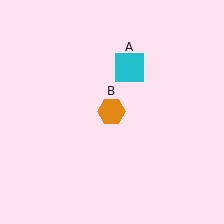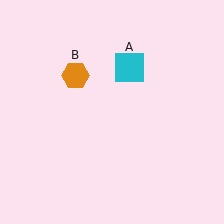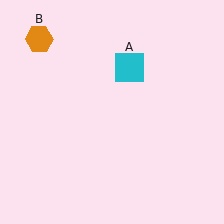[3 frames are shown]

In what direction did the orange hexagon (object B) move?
The orange hexagon (object B) moved up and to the left.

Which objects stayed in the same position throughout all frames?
Cyan square (object A) remained stationary.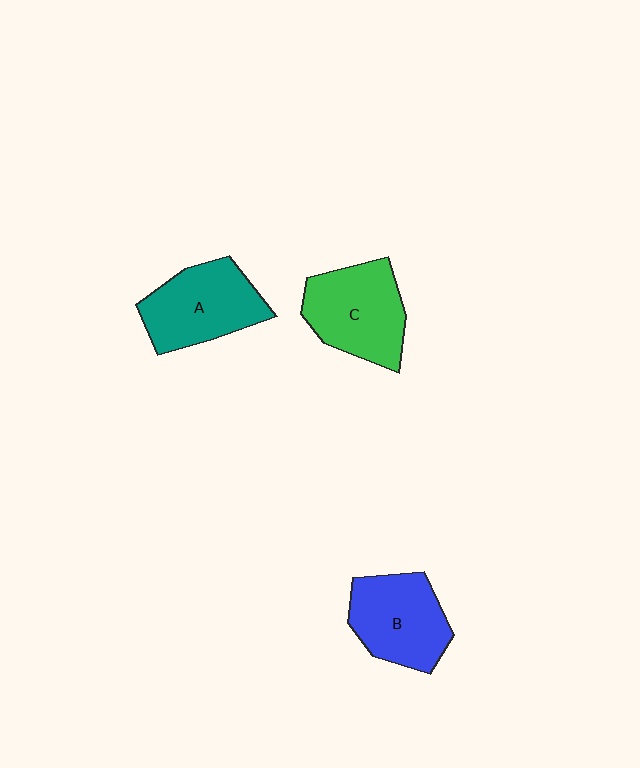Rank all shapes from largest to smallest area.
From largest to smallest: C (green), A (teal), B (blue).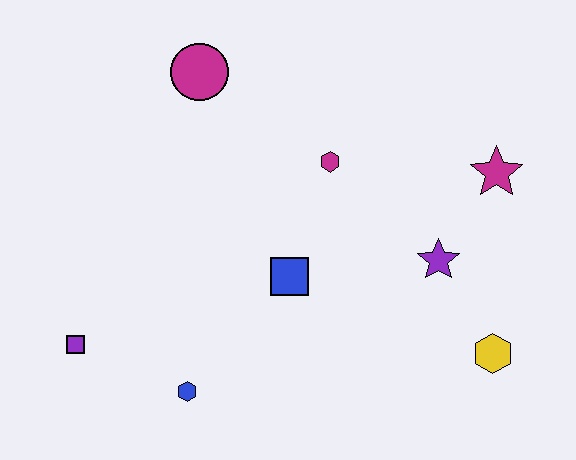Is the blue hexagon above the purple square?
No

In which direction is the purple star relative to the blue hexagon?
The purple star is to the right of the blue hexagon.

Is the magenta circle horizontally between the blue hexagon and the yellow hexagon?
Yes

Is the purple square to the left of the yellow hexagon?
Yes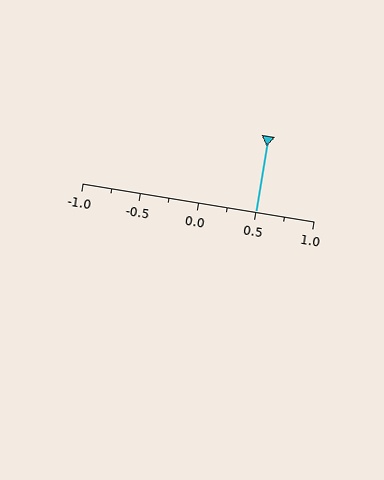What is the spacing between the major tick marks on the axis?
The major ticks are spaced 0.5 apart.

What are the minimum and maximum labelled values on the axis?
The axis runs from -1.0 to 1.0.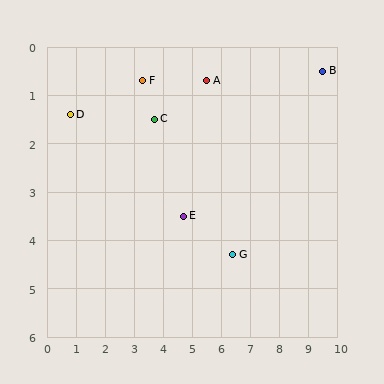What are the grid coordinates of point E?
Point E is at approximately (4.7, 3.5).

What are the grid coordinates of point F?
Point F is at approximately (3.3, 0.7).